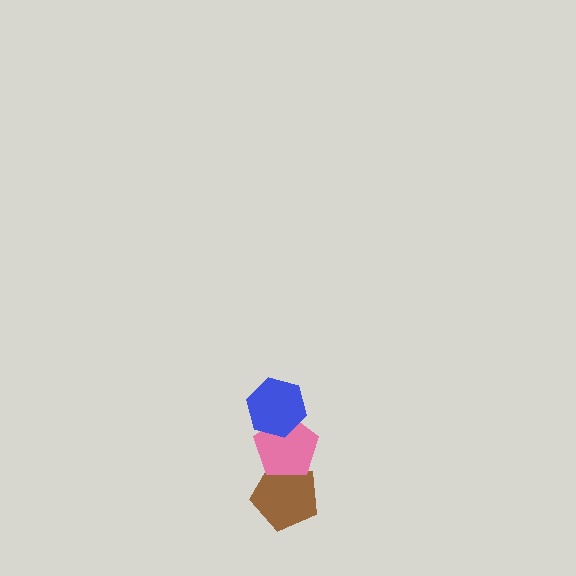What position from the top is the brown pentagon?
The brown pentagon is 3rd from the top.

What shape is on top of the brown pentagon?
The pink pentagon is on top of the brown pentagon.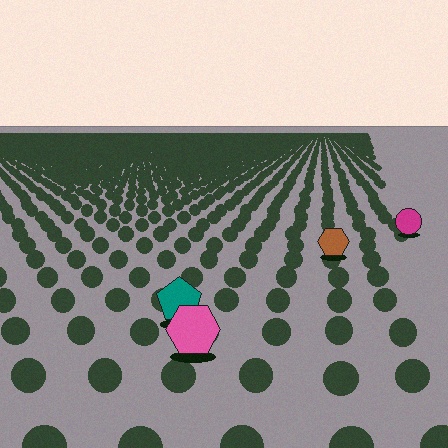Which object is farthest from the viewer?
The magenta circle is farthest from the viewer. It appears smaller and the ground texture around it is denser.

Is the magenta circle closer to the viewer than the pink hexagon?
No. The pink hexagon is closer — you can tell from the texture gradient: the ground texture is coarser near it.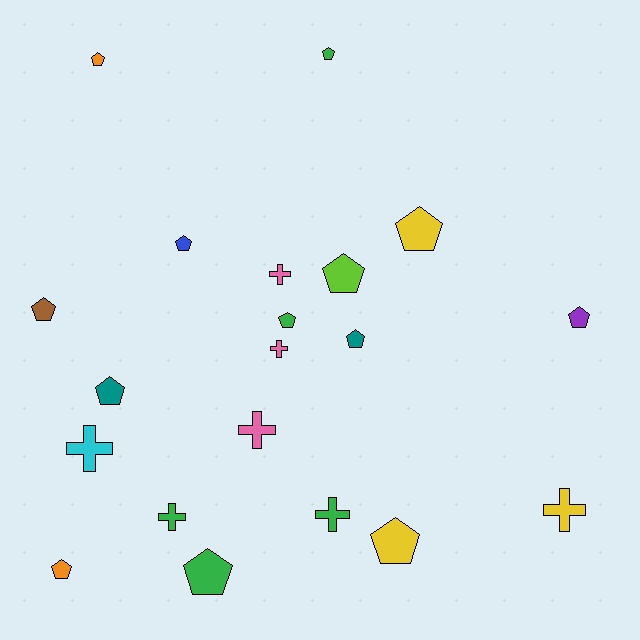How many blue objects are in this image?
There is 1 blue object.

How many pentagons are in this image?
There are 13 pentagons.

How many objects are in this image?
There are 20 objects.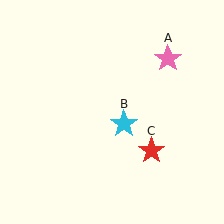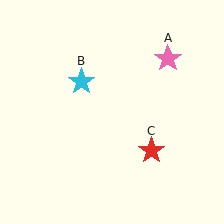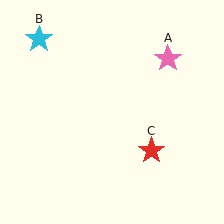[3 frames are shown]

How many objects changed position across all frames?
1 object changed position: cyan star (object B).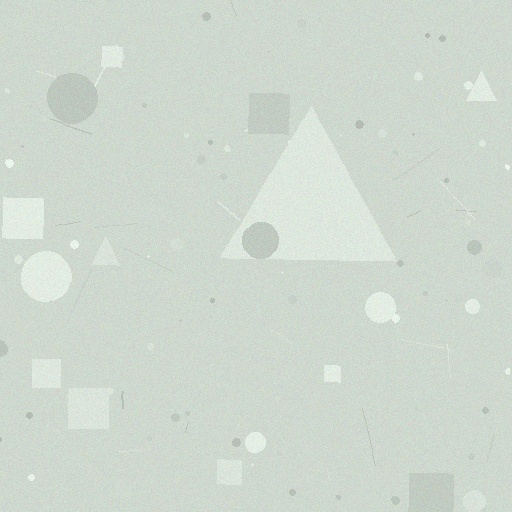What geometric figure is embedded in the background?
A triangle is embedded in the background.